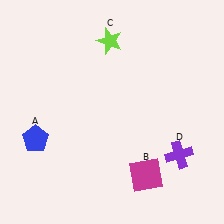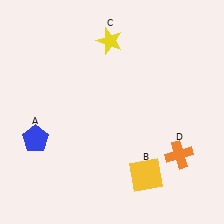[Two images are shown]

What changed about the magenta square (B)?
In Image 1, B is magenta. In Image 2, it changed to yellow.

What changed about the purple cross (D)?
In Image 1, D is purple. In Image 2, it changed to orange.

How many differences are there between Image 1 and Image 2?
There are 3 differences between the two images.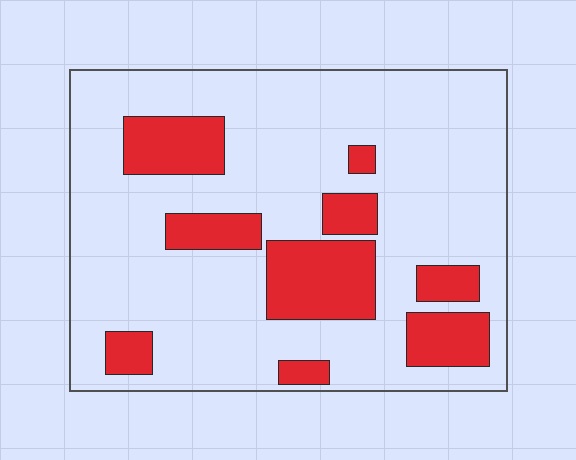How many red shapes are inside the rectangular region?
9.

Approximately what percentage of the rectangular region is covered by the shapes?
Approximately 25%.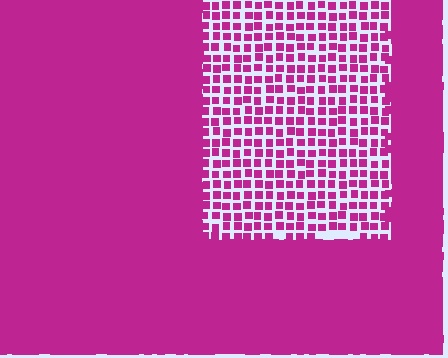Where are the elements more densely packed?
The elements are more densely packed outside the rectangle boundary.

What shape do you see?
I see a rectangle.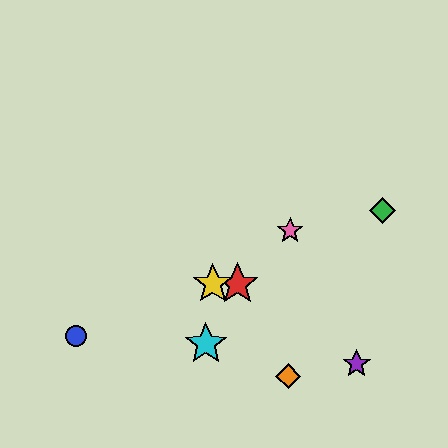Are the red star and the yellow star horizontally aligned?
Yes, both are at y≈284.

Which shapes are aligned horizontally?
The red star, the yellow star are aligned horizontally.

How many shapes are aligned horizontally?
2 shapes (the red star, the yellow star) are aligned horizontally.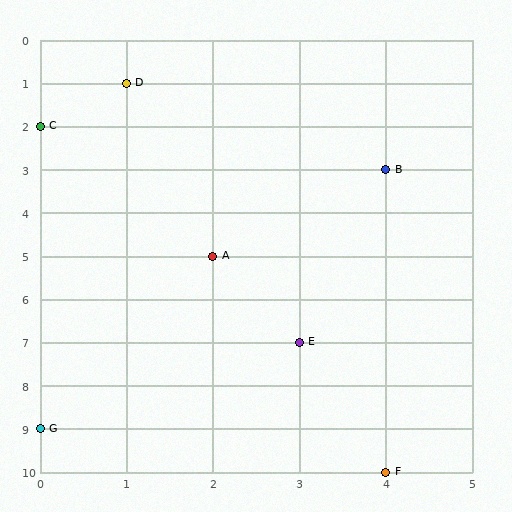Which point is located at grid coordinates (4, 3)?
Point B is at (4, 3).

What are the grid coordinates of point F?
Point F is at grid coordinates (4, 10).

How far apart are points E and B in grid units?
Points E and B are 1 column and 4 rows apart (about 4.1 grid units diagonally).